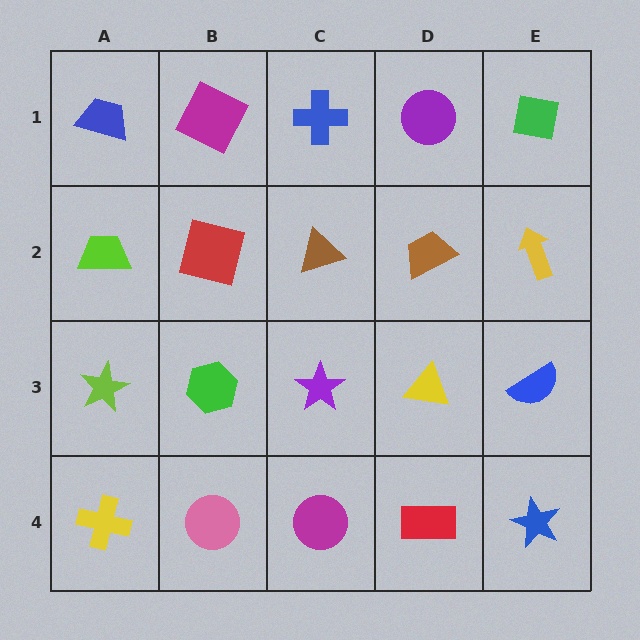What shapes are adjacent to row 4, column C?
A purple star (row 3, column C), a pink circle (row 4, column B), a red rectangle (row 4, column D).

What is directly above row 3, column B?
A red square.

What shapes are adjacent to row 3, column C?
A brown triangle (row 2, column C), a magenta circle (row 4, column C), a green hexagon (row 3, column B), a yellow triangle (row 3, column D).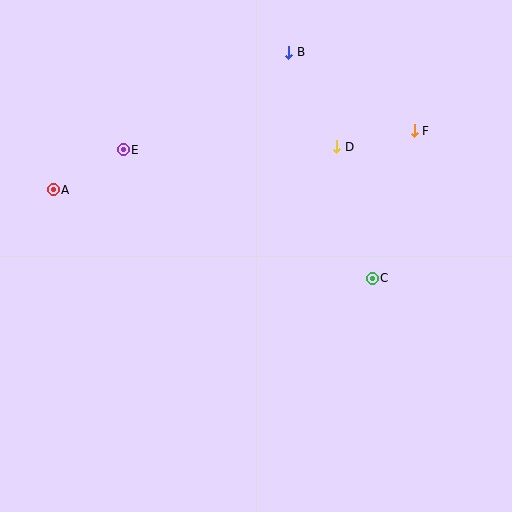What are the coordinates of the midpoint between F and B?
The midpoint between F and B is at (351, 92).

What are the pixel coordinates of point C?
Point C is at (372, 278).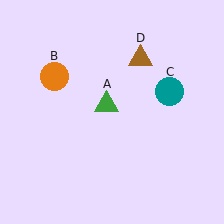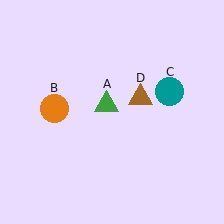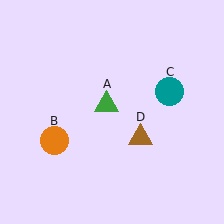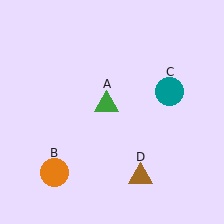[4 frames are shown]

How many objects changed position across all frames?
2 objects changed position: orange circle (object B), brown triangle (object D).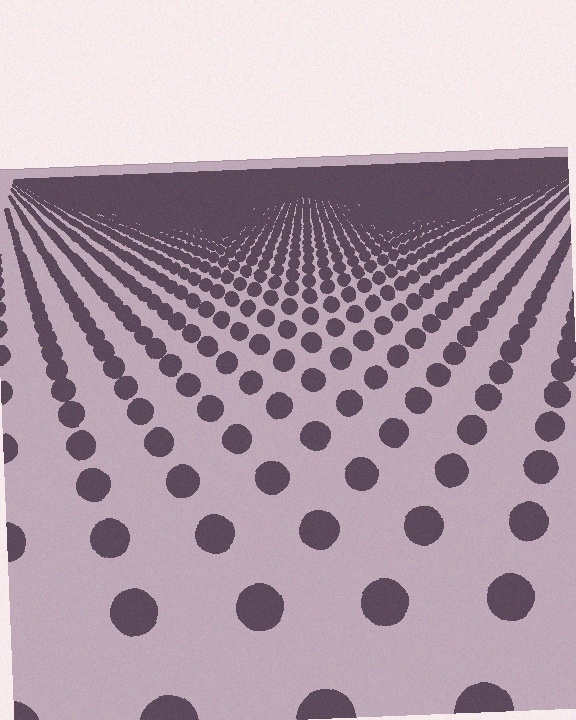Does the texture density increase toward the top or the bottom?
Density increases toward the top.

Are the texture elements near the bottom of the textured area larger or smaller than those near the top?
Larger. Near the bottom, elements are closer to the viewer and appear at a bigger on-screen size.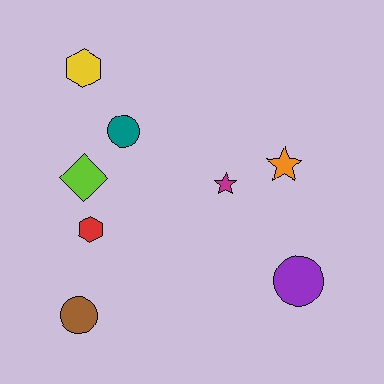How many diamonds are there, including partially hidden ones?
There is 1 diamond.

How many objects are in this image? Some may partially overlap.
There are 8 objects.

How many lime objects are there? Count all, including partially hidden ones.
There is 1 lime object.